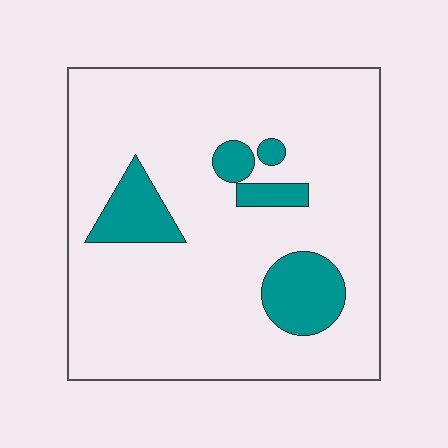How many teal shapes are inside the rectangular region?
5.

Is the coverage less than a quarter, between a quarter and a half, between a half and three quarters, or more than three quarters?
Less than a quarter.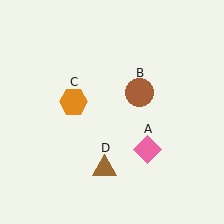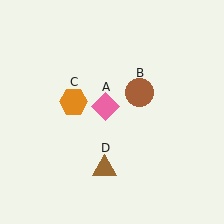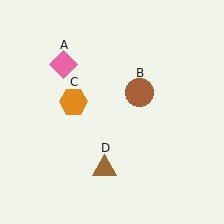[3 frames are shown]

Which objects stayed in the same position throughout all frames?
Brown circle (object B) and orange hexagon (object C) and brown triangle (object D) remained stationary.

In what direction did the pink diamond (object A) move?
The pink diamond (object A) moved up and to the left.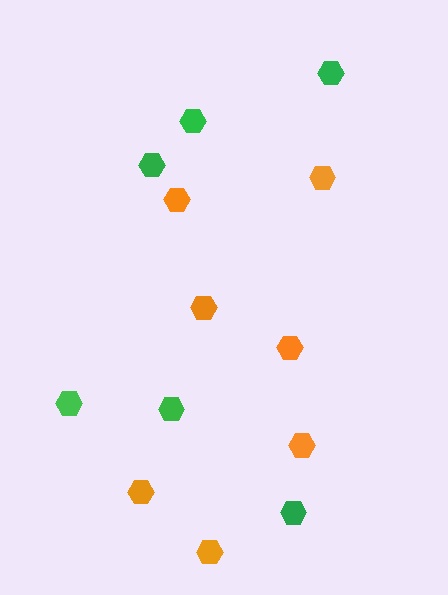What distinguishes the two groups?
There are 2 groups: one group of orange hexagons (7) and one group of green hexagons (6).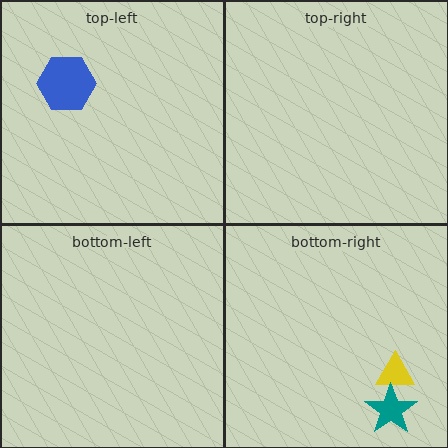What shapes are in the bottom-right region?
The yellow triangle, the teal star.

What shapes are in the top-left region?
The blue hexagon.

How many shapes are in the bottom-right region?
2.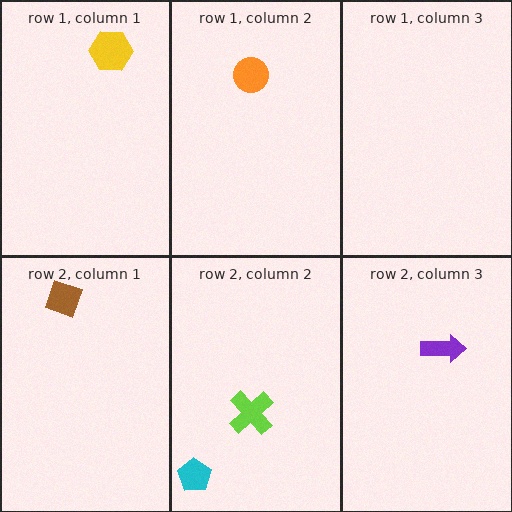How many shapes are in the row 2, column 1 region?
1.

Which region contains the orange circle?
The row 1, column 2 region.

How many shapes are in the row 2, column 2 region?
2.